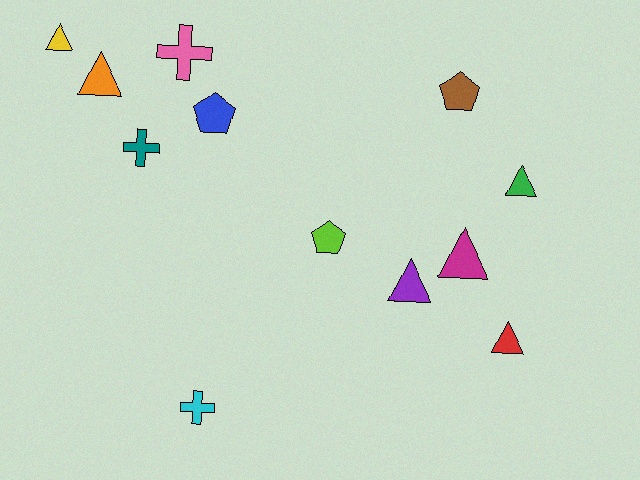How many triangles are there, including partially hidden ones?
There are 6 triangles.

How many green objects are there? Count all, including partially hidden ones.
There is 1 green object.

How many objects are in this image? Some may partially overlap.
There are 12 objects.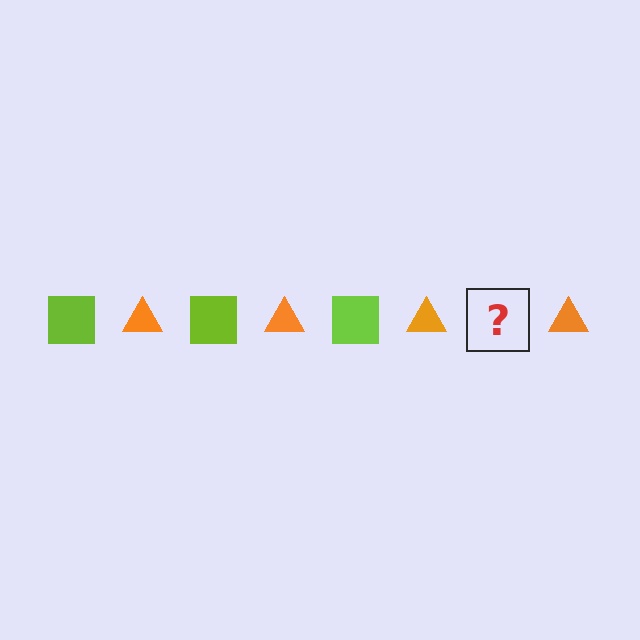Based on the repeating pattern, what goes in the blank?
The blank should be a lime square.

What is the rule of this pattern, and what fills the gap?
The rule is that the pattern alternates between lime square and orange triangle. The gap should be filled with a lime square.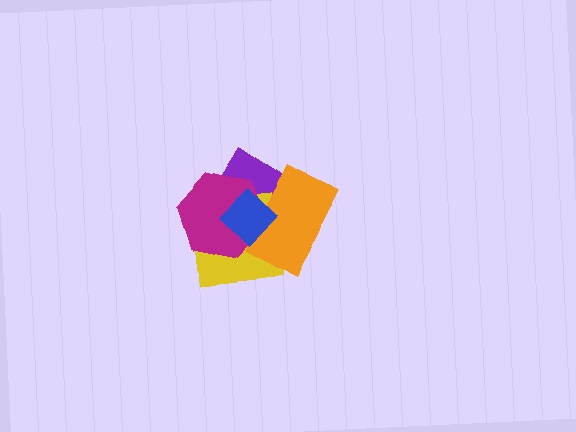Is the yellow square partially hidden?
Yes, it is partially covered by another shape.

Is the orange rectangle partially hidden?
Yes, it is partially covered by another shape.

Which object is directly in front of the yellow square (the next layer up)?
The orange rectangle is directly in front of the yellow square.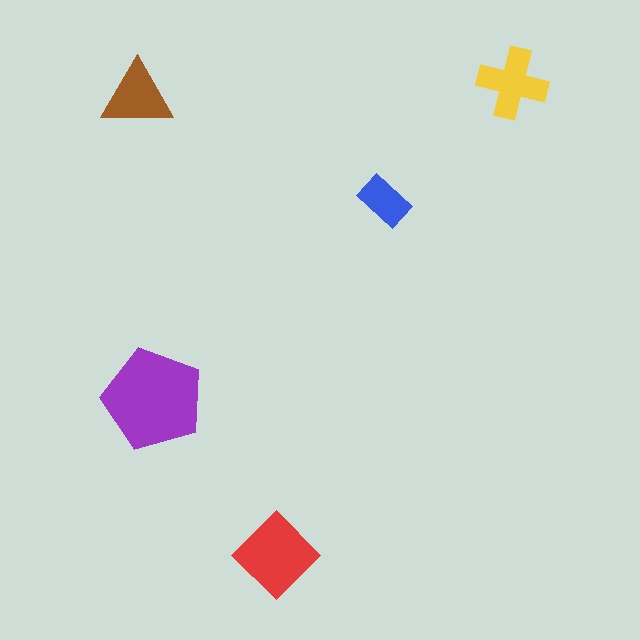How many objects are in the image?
There are 5 objects in the image.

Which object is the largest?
The purple pentagon.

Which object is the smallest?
The blue rectangle.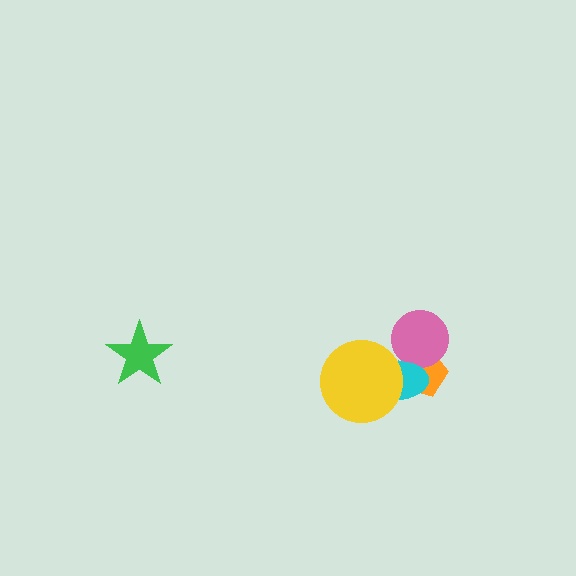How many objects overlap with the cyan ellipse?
3 objects overlap with the cyan ellipse.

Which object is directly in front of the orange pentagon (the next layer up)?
The pink circle is directly in front of the orange pentagon.